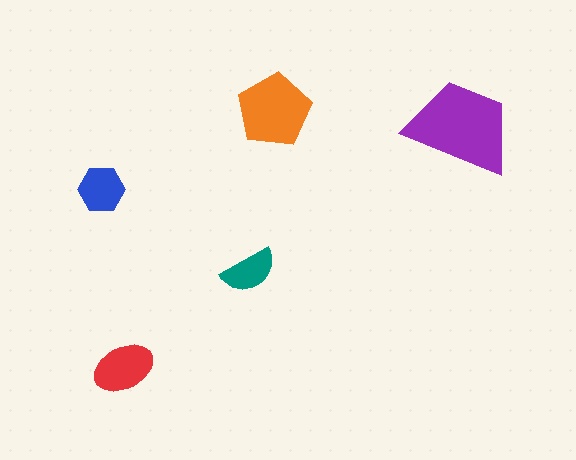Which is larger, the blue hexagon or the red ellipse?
The red ellipse.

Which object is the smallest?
The teal semicircle.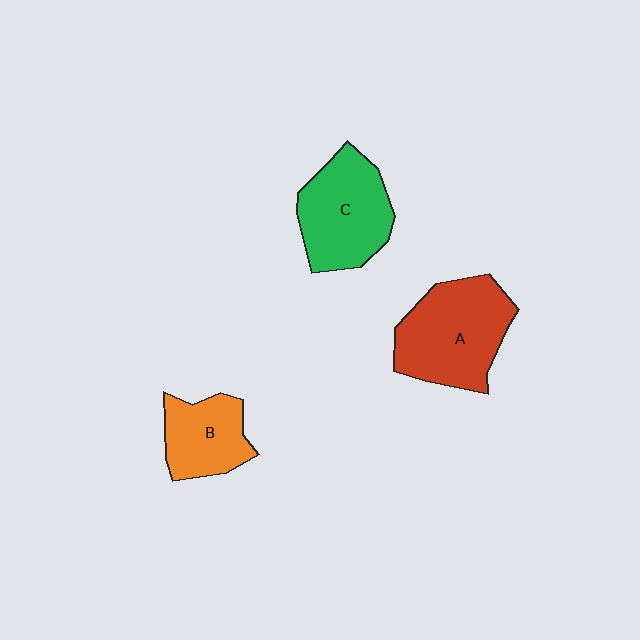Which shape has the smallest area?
Shape B (orange).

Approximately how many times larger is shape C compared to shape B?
Approximately 1.4 times.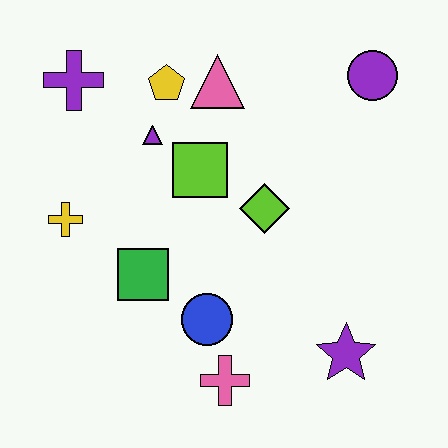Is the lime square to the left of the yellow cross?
No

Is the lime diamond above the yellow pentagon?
No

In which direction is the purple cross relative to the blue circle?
The purple cross is above the blue circle.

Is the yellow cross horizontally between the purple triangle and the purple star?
No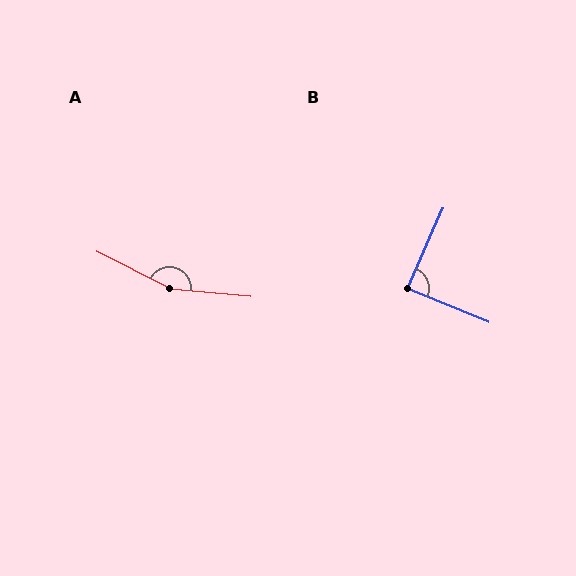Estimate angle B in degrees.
Approximately 89 degrees.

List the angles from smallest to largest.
B (89°), A (158°).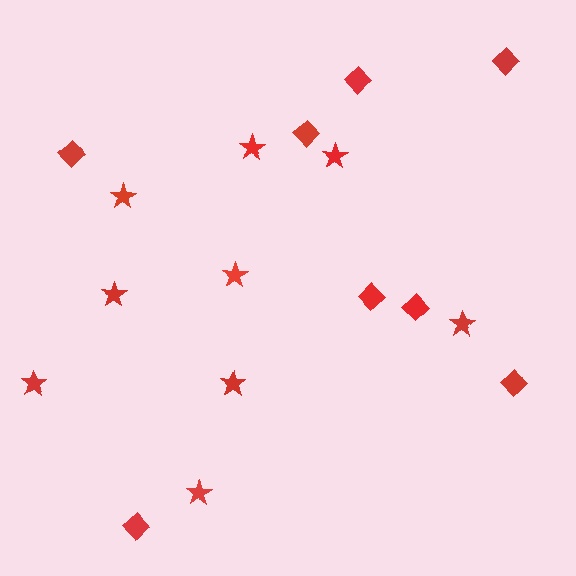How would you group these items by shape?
There are 2 groups: one group of diamonds (8) and one group of stars (9).